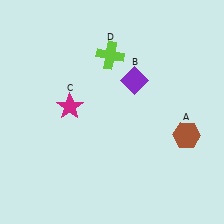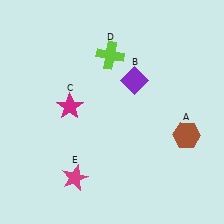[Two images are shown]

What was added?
A magenta star (E) was added in Image 2.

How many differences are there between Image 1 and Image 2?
There is 1 difference between the two images.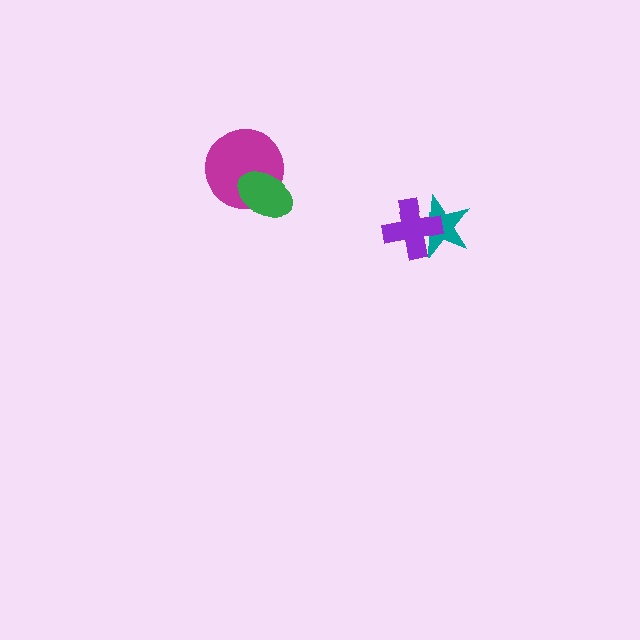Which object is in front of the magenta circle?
The green ellipse is in front of the magenta circle.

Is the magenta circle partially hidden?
Yes, it is partially covered by another shape.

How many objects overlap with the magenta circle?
1 object overlaps with the magenta circle.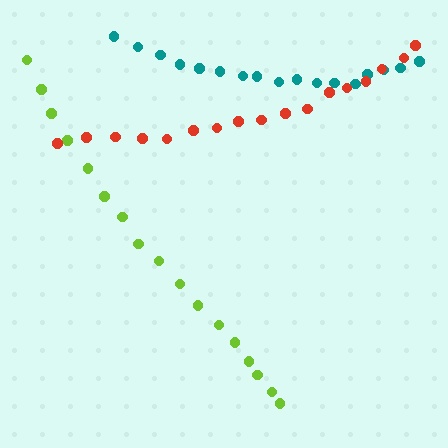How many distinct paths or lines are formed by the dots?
There are 3 distinct paths.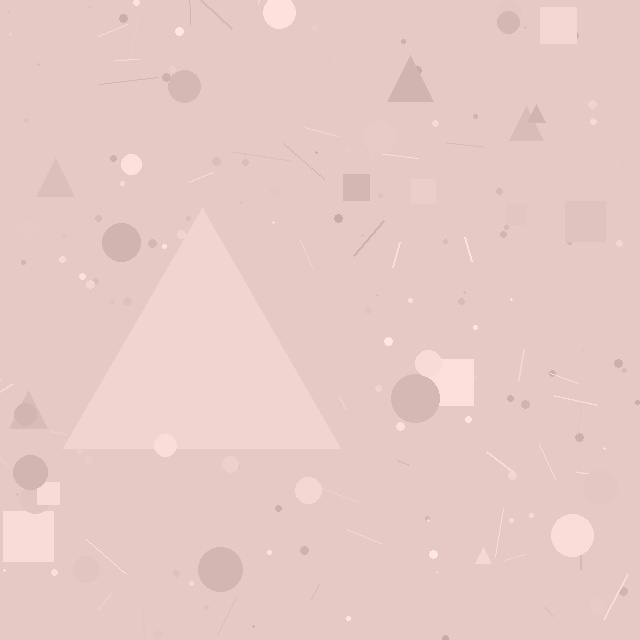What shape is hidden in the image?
A triangle is hidden in the image.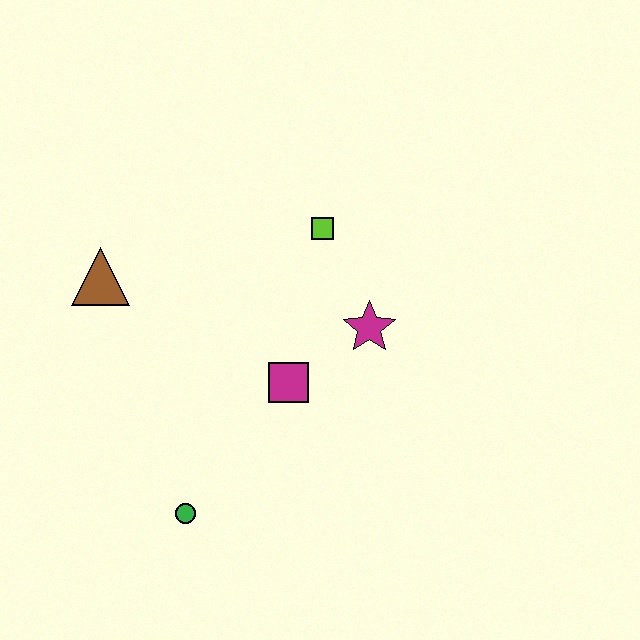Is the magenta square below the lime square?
Yes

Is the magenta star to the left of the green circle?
No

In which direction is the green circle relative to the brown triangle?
The green circle is below the brown triangle.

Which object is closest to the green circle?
The magenta square is closest to the green circle.